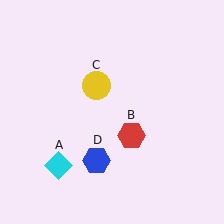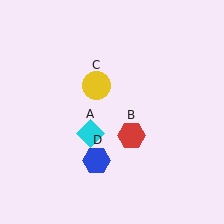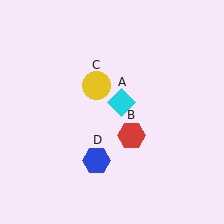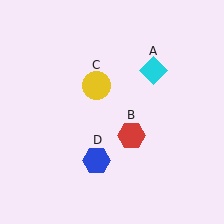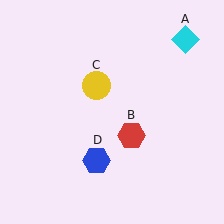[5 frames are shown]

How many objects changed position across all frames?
1 object changed position: cyan diamond (object A).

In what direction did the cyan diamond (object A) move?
The cyan diamond (object A) moved up and to the right.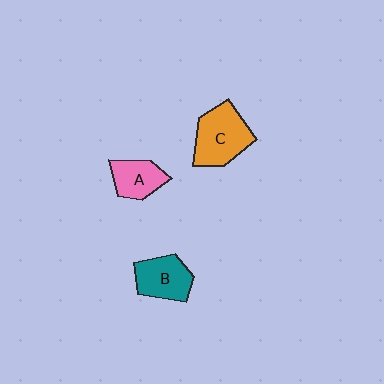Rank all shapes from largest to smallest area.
From largest to smallest: C (orange), B (teal), A (pink).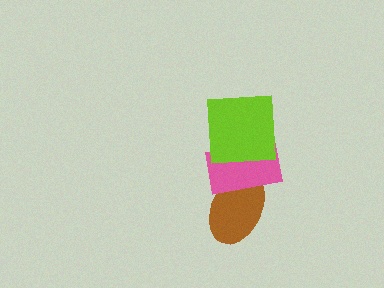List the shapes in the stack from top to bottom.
From top to bottom: the lime square, the pink rectangle, the brown ellipse.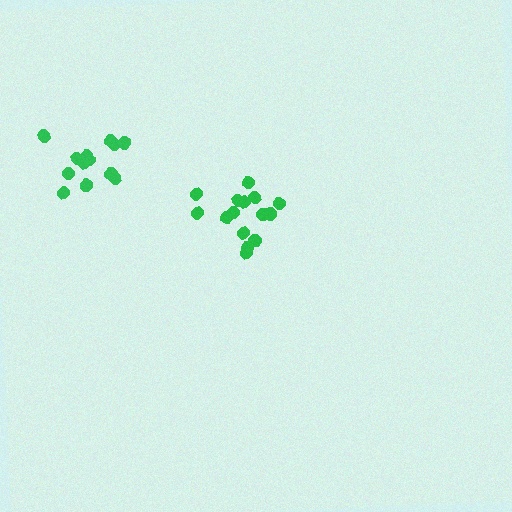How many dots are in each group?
Group 1: 15 dots, Group 2: 14 dots (29 total).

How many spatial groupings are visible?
There are 2 spatial groupings.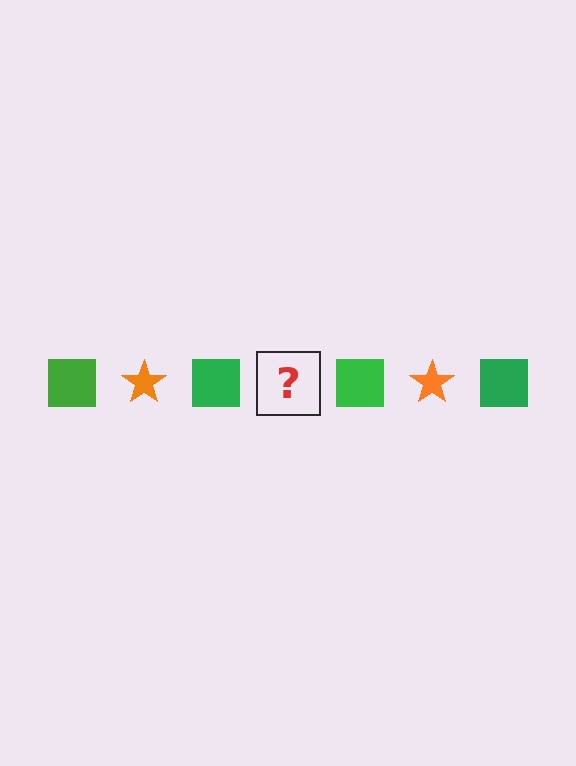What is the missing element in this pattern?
The missing element is an orange star.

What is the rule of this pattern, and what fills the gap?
The rule is that the pattern alternates between green square and orange star. The gap should be filled with an orange star.